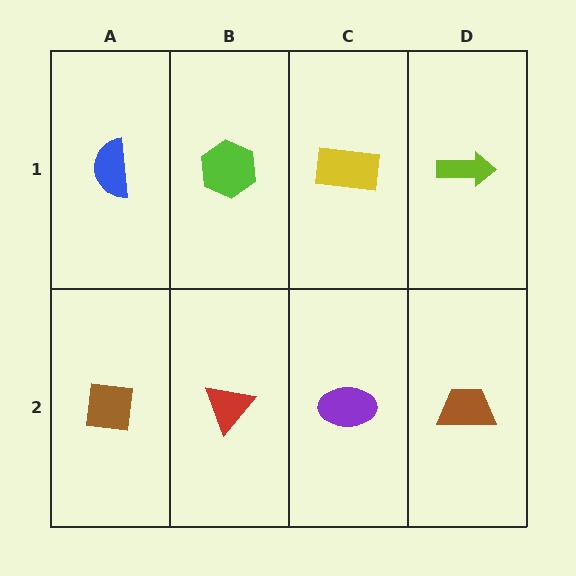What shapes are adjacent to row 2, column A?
A blue semicircle (row 1, column A), a red triangle (row 2, column B).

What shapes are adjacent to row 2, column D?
A lime arrow (row 1, column D), a purple ellipse (row 2, column C).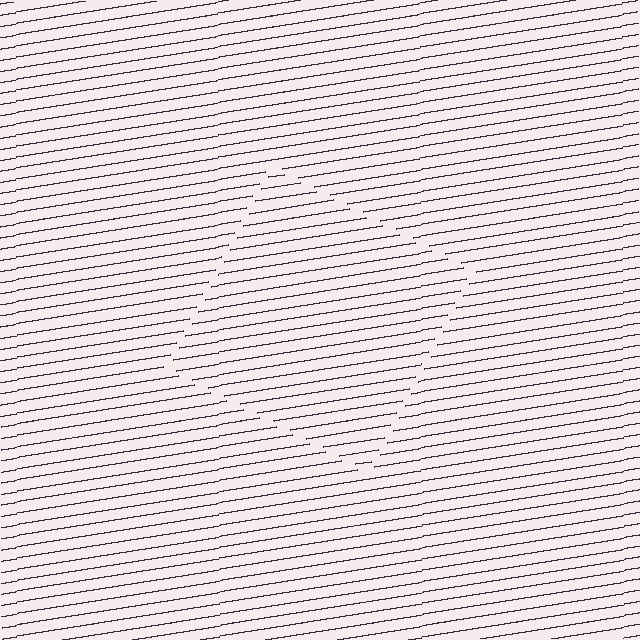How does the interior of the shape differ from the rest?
The interior of the shape contains the same grating, shifted by half a period — the contour is defined by the phase discontinuity where line-ends from the inner and outer gratings abut.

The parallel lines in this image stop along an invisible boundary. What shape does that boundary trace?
An illusory square. The interior of the shape contains the same grating, shifted by half a period — the contour is defined by the phase discontinuity where line-ends from the inner and outer gratings abut.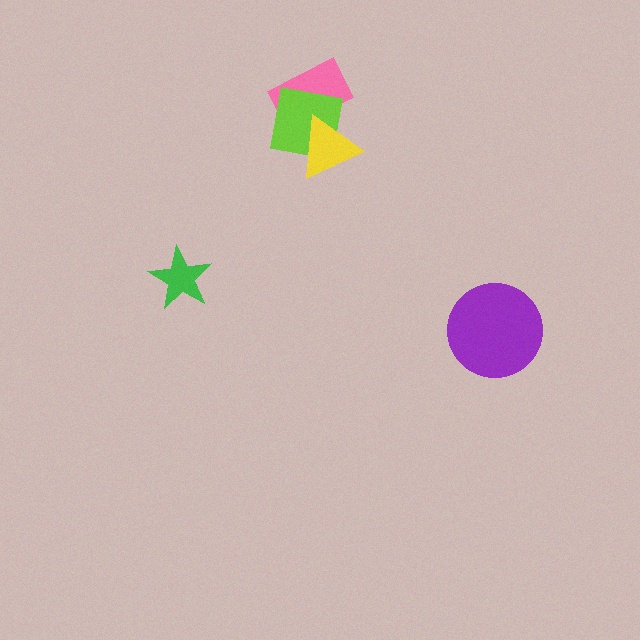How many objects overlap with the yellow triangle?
2 objects overlap with the yellow triangle.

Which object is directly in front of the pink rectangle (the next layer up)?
The lime square is directly in front of the pink rectangle.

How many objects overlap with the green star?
0 objects overlap with the green star.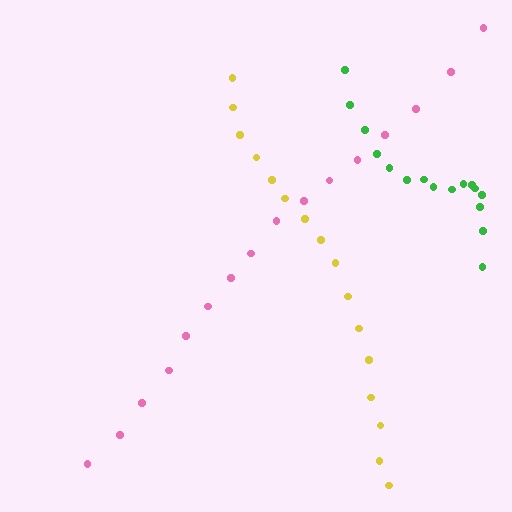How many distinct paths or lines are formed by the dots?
There are 3 distinct paths.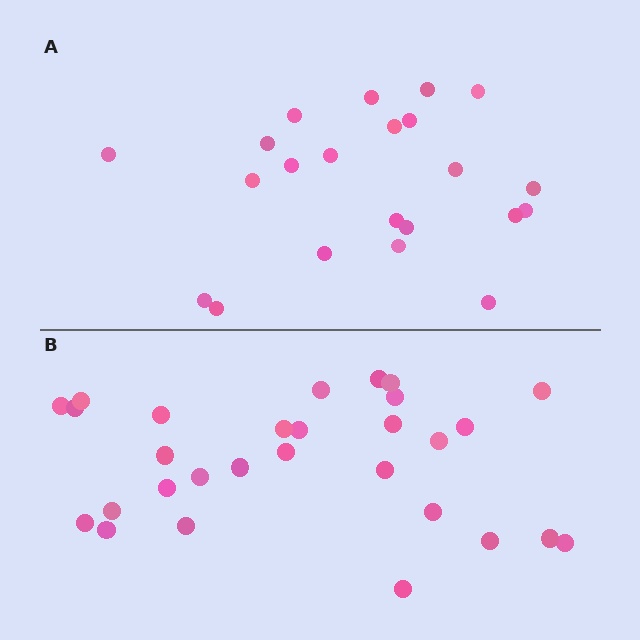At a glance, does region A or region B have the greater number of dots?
Region B (the bottom region) has more dots.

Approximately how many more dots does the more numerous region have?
Region B has roughly 8 or so more dots than region A.